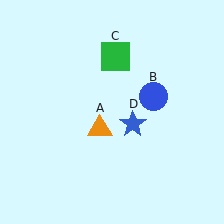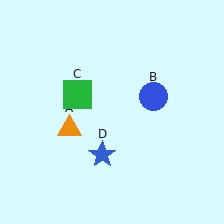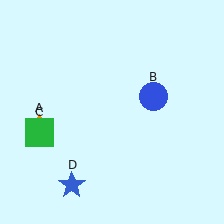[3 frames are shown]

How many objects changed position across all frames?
3 objects changed position: orange triangle (object A), green square (object C), blue star (object D).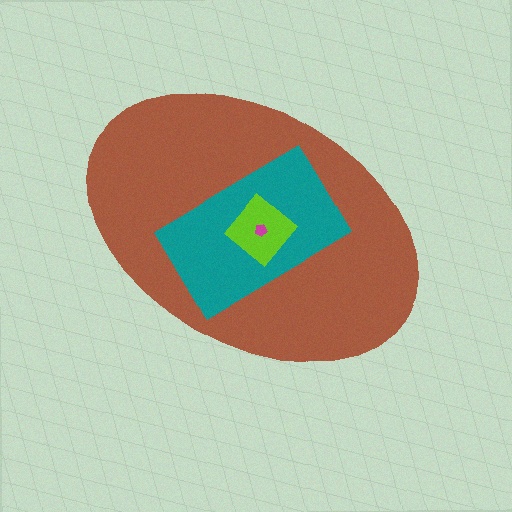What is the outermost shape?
The brown ellipse.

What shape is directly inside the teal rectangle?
The lime diamond.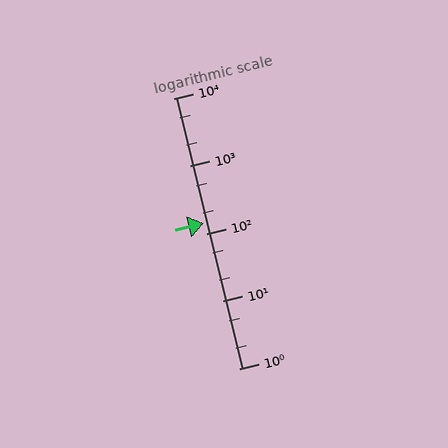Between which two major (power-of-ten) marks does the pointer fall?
The pointer is between 100 and 1000.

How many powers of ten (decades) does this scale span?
The scale spans 4 decades, from 1 to 10000.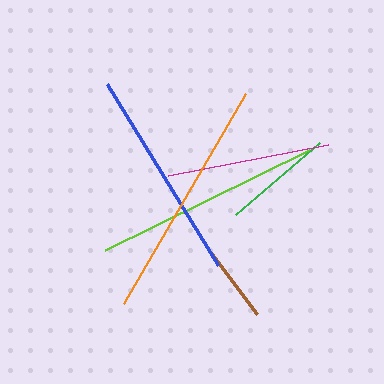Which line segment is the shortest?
The brown line is the shortest at approximately 77 pixels.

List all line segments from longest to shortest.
From longest to shortest: orange, lime, blue, magenta, green, brown.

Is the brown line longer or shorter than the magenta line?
The magenta line is longer than the brown line.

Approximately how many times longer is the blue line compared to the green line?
The blue line is approximately 1.9 times the length of the green line.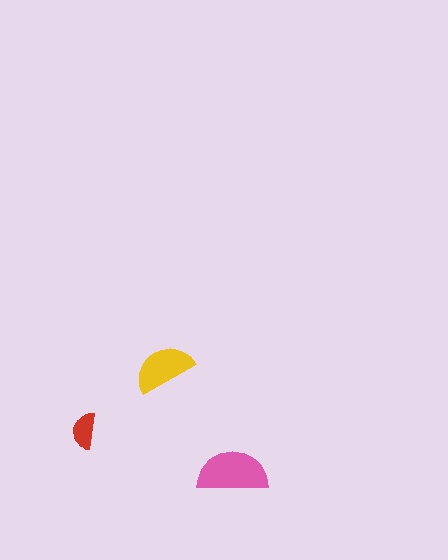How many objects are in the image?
There are 3 objects in the image.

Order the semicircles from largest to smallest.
the pink one, the yellow one, the red one.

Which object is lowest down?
The pink semicircle is bottommost.